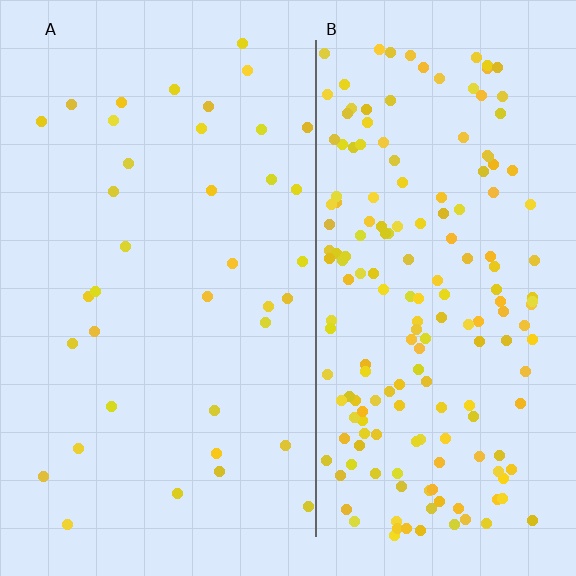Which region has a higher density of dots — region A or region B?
B (the right).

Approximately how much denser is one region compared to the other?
Approximately 5.0× — region B over region A.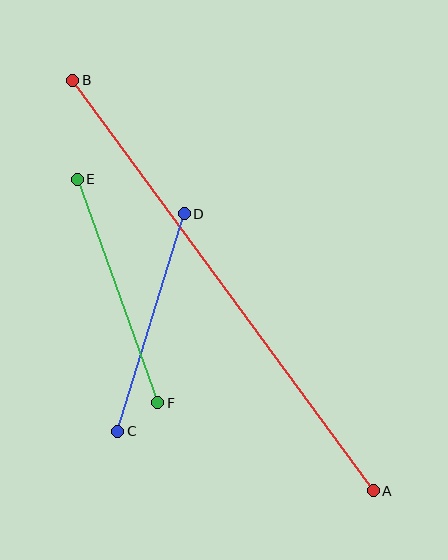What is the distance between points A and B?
The distance is approximately 509 pixels.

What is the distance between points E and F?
The distance is approximately 237 pixels.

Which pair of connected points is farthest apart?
Points A and B are farthest apart.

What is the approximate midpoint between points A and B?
The midpoint is at approximately (223, 285) pixels.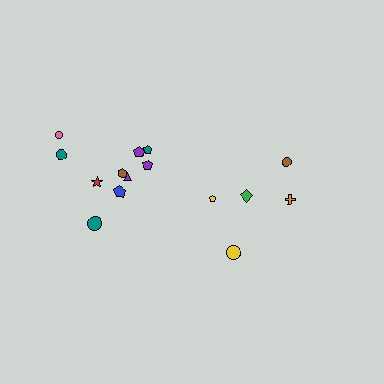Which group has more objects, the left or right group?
The left group.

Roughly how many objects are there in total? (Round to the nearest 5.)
Roughly 15 objects in total.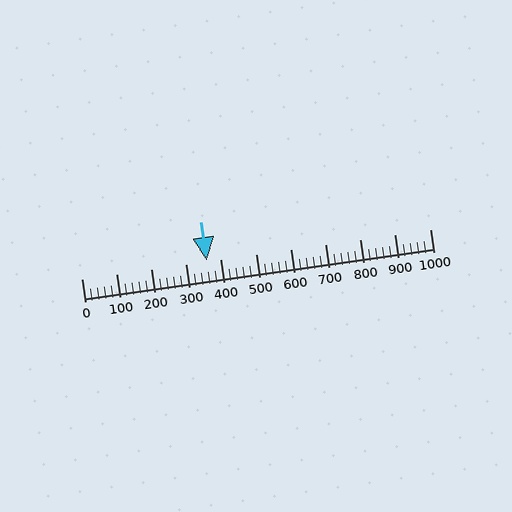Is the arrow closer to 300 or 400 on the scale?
The arrow is closer to 400.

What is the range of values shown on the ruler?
The ruler shows values from 0 to 1000.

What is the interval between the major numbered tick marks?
The major tick marks are spaced 100 units apart.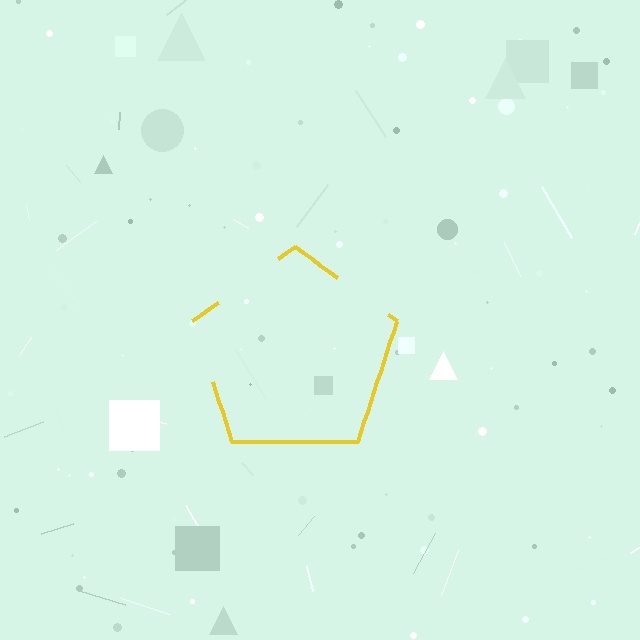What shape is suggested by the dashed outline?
The dashed outline suggests a pentagon.